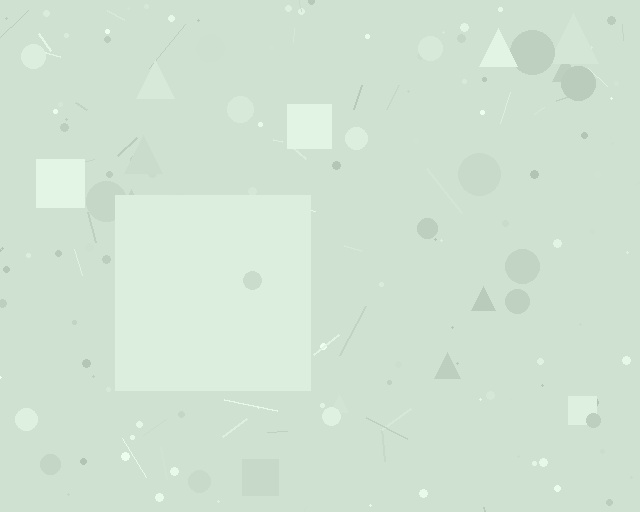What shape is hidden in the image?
A square is hidden in the image.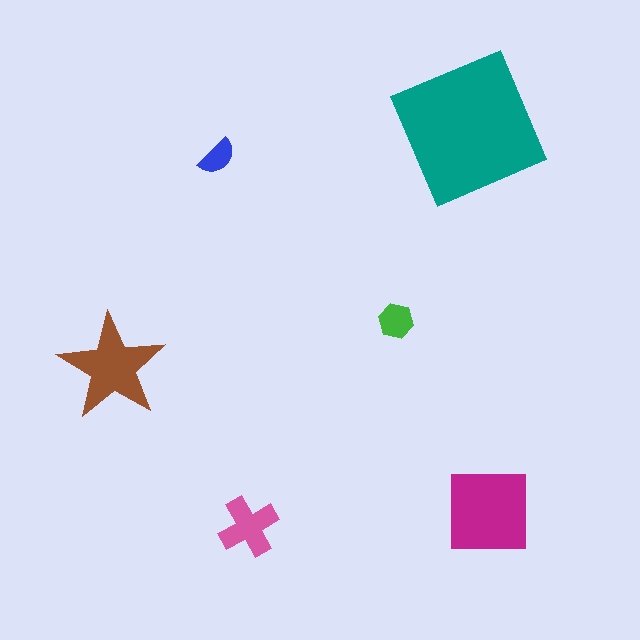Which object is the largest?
The teal square.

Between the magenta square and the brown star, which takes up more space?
The magenta square.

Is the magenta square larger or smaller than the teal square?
Smaller.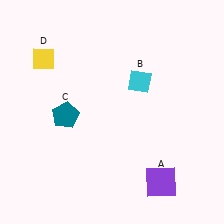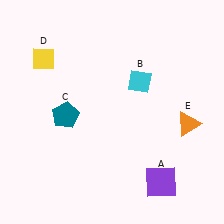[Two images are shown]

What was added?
An orange triangle (E) was added in Image 2.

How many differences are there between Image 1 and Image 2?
There is 1 difference between the two images.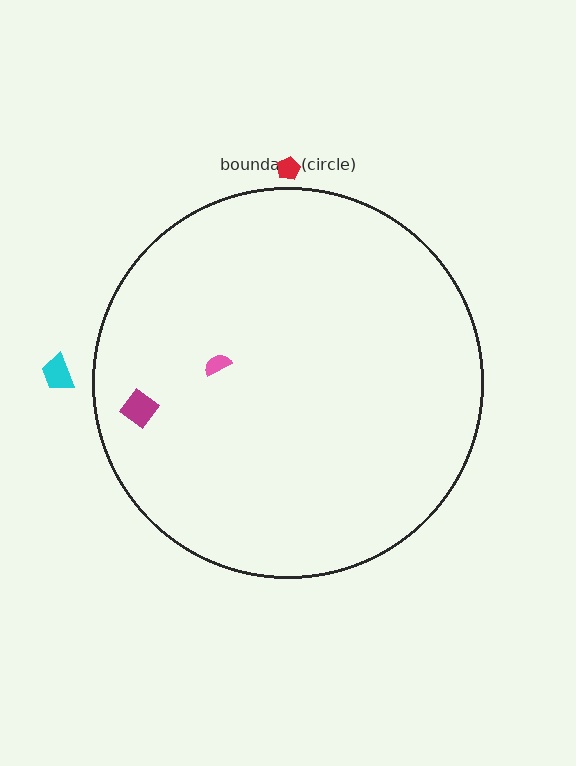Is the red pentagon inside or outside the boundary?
Outside.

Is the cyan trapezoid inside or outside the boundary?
Outside.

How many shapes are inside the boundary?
2 inside, 2 outside.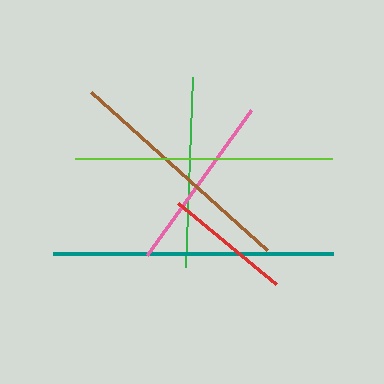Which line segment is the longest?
The teal line is the longest at approximately 280 pixels.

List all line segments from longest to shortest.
From longest to shortest: teal, lime, brown, green, pink, red.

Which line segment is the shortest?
The red line is the shortest at approximately 127 pixels.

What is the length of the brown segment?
The brown segment is approximately 237 pixels long.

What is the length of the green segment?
The green segment is approximately 190 pixels long.